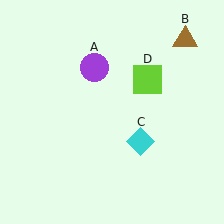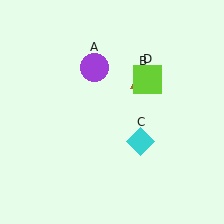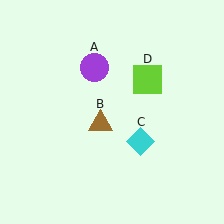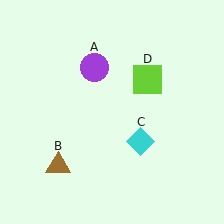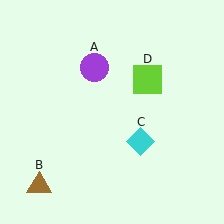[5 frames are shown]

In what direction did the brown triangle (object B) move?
The brown triangle (object B) moved down and to the left.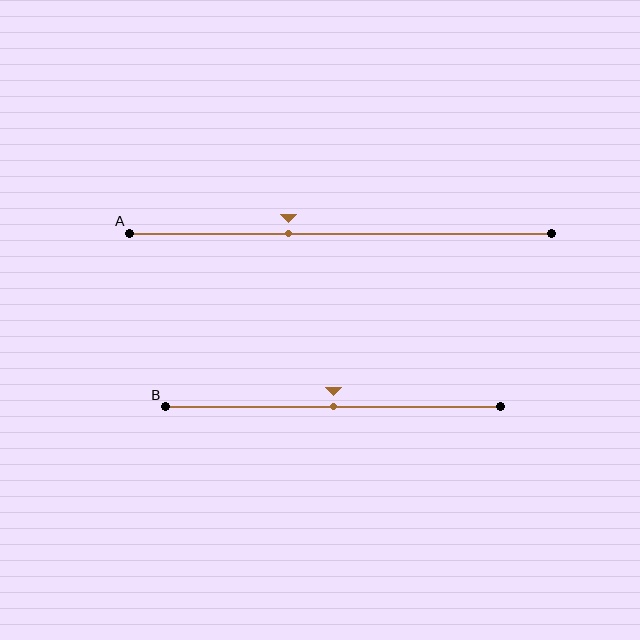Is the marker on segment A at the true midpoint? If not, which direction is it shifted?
No, the marker on segment A is shifted to the left by about 12% of the segment length.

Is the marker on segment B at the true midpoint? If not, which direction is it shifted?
Yes, the marker on segment B is at the true midpoint.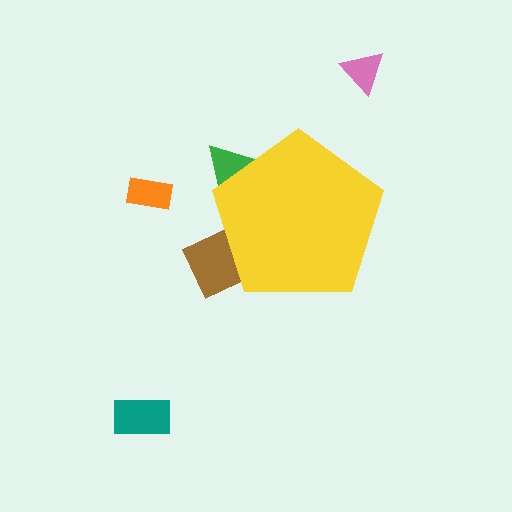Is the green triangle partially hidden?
Yes, the green triangle is partially hidden behind the yellow pentagon.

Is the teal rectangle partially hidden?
No, the teal rectangle is fully visible.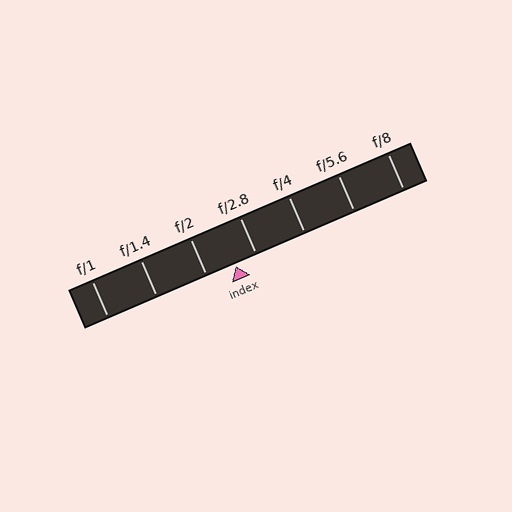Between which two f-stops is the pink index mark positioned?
The index mark is between f/2 and f/2.8.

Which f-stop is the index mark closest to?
The index mark is closest to f/2.8.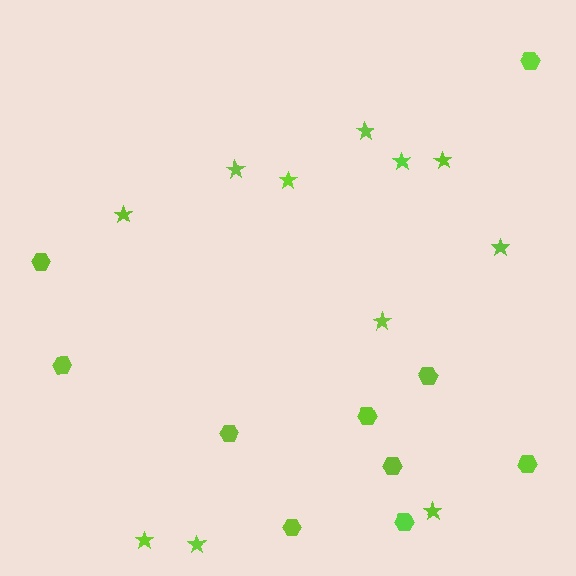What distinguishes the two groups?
There are 2 groups: one group of stars (11) and one group of hexagons (10).